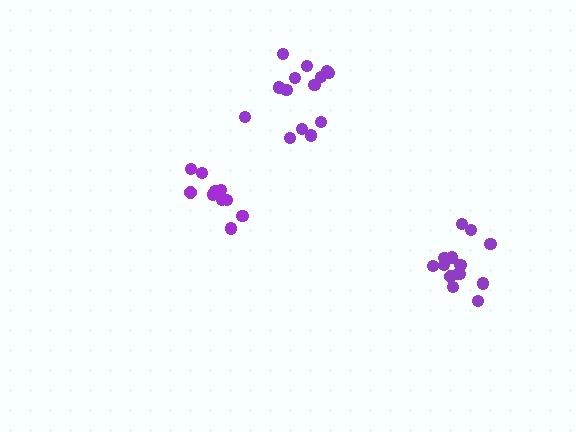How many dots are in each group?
Group 1: 10 dots, Group 2: 14 dots, Group 3: 14 dots (38 total).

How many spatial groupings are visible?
There are 3 spatial groupings.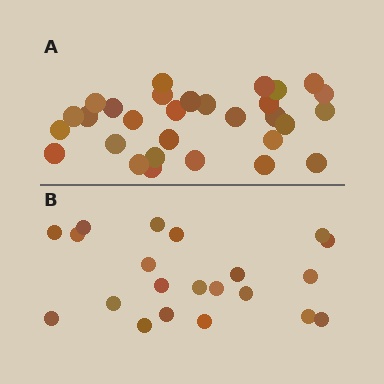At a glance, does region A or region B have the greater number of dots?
Region A (the top region) has more dots.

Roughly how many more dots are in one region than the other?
Region A has roughly 8 or so more dots than region B.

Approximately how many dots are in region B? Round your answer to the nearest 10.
About 20 dots. (The exact count is 21, which rounds to 20.)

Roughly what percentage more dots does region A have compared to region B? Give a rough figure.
About 45% more.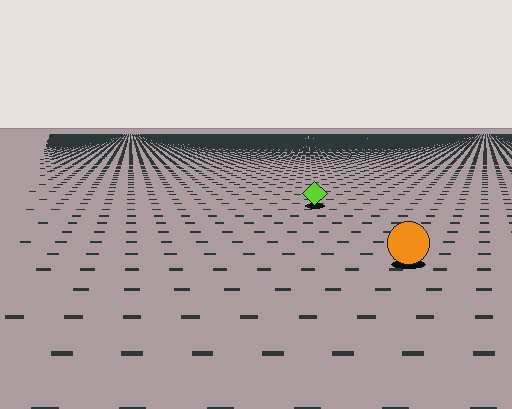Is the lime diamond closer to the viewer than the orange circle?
No. The orange circle is closer — you can tell from the texture gradient: the ground texture is coarser near it.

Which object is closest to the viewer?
The orange circle is closest. The texture marks near it are larger and more spread out.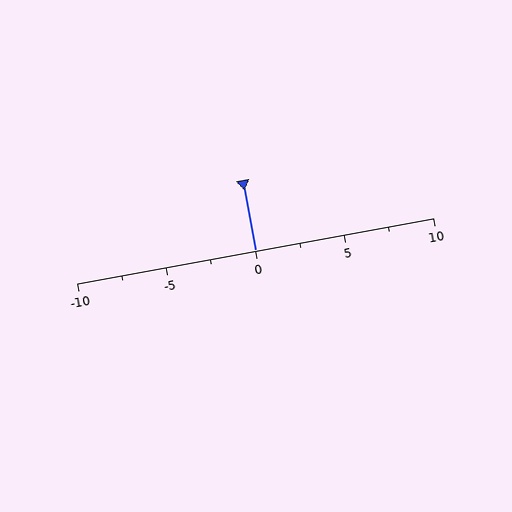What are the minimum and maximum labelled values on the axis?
The axis runs from -10 to 10.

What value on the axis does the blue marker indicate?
The marker indicates approximately 0.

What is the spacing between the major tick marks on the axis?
The major ticks are spaced 5 apart.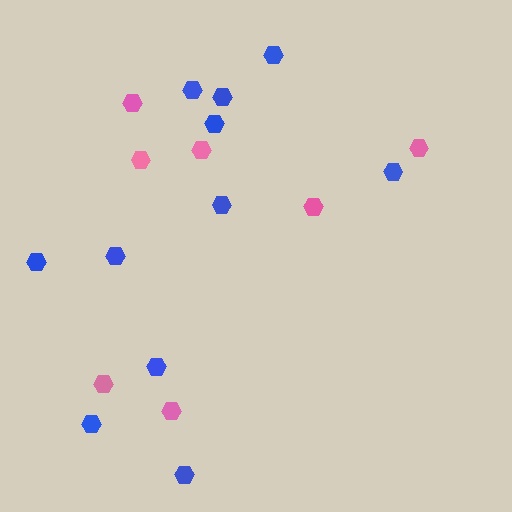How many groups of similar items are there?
There are 2 groups: one group of blue hexagons (11) and one group of pink hexagons (7).